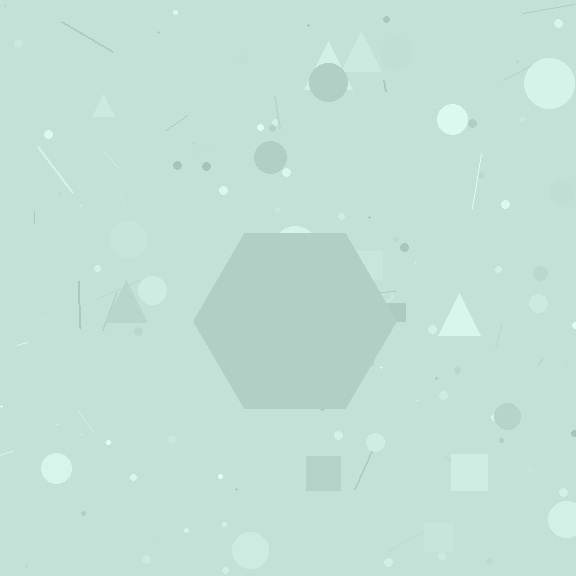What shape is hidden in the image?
A hexagon is hidden in the image.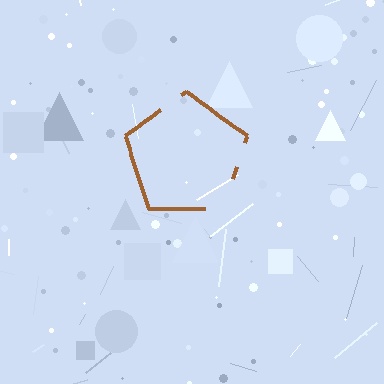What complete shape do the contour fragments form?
The contour fragments form a pentagon.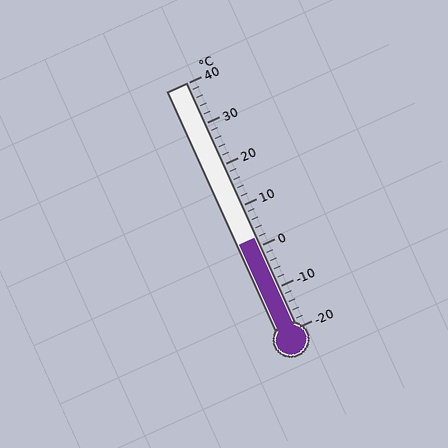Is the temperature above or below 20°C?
The temperature is below 20°C.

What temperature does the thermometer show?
The thermometer shows approximately 2°C.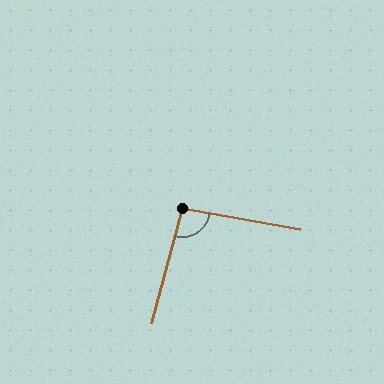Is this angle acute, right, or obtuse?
It is obtuse.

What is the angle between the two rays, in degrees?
Approximately 96 degrees.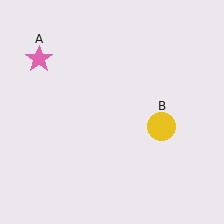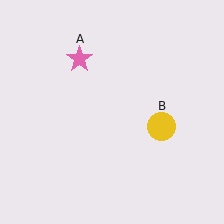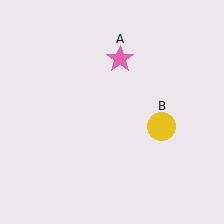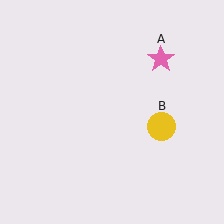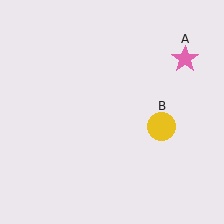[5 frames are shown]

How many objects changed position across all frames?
1 object changed position: pink star (object A).